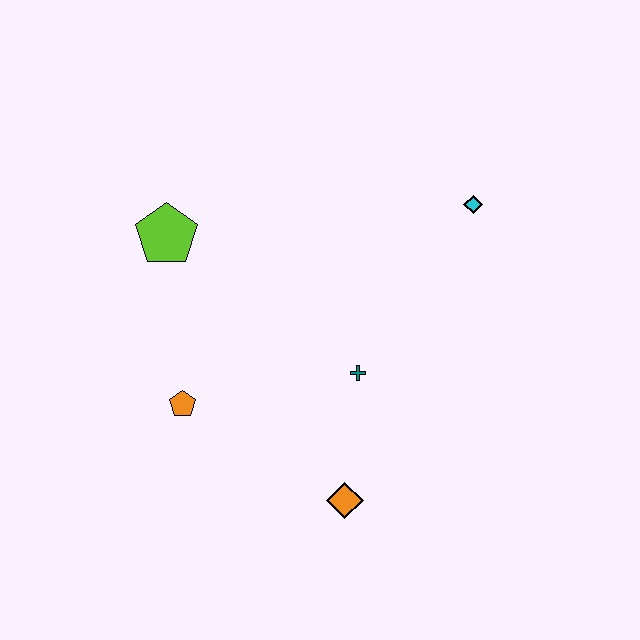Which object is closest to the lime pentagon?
The orange pentagon is closest to the lime pentagon.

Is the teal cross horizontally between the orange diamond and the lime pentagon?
No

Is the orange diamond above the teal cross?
No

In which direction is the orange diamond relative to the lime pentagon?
The orange diamond is below the lime pentagon.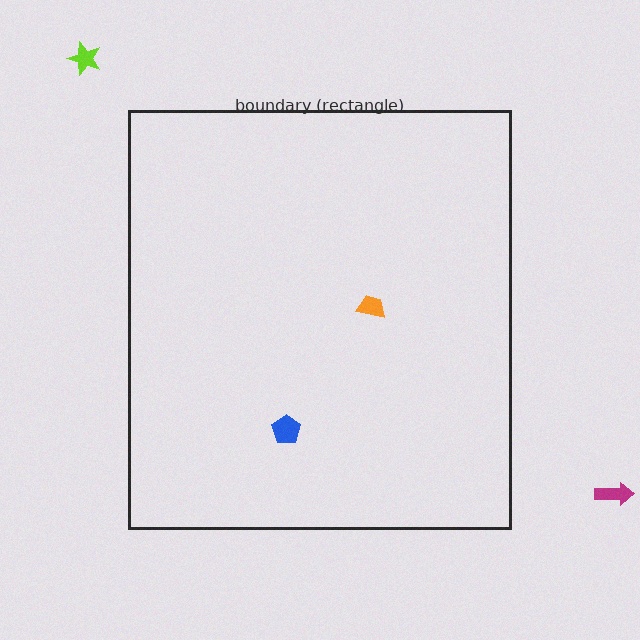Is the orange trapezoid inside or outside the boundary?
Inside.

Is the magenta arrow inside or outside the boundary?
Outside.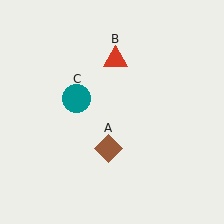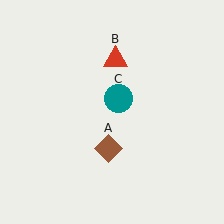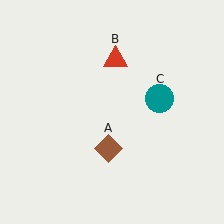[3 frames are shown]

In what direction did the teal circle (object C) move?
The teal circle (object C) moved right.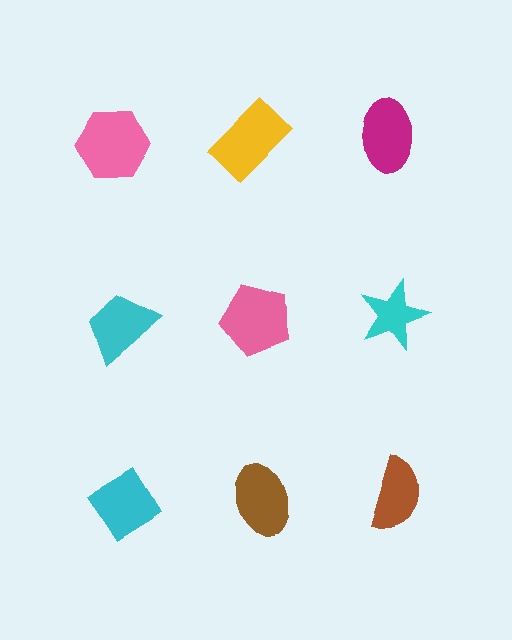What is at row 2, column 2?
A pink pentagon.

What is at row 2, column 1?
A cyan trapezoid.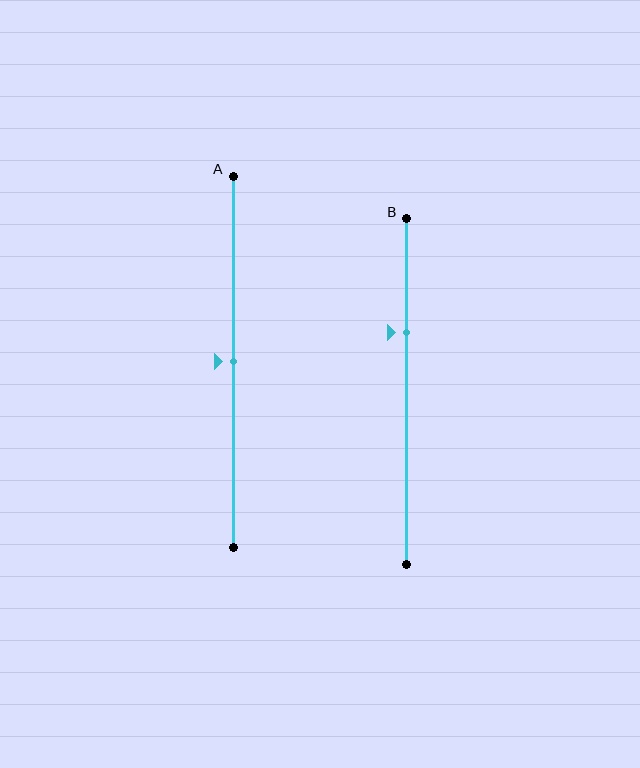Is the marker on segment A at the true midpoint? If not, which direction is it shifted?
Yes, the marker on segment A is at the true midpoint.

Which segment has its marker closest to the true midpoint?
Segment A has its marker closest to the true midpoint.